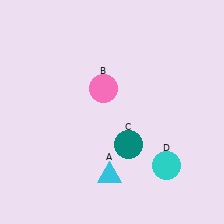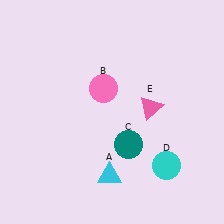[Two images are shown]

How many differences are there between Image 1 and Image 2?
There is 1 difference between the two images.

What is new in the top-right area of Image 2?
A pink triangle (E) was added in the top-right area of Image 2.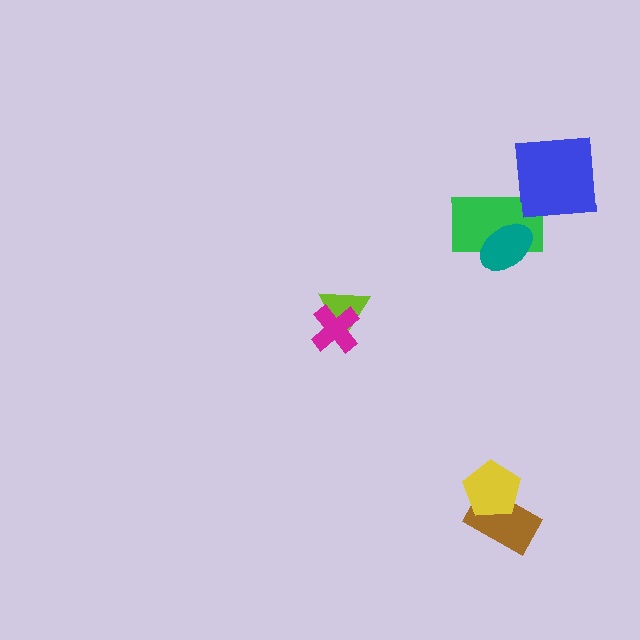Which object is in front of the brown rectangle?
The yellow pentagon is in front of the brown rectangle.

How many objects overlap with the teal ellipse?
1 object overlaps with the teal ellipse.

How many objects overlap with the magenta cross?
1 object overlaps with the magenta cross.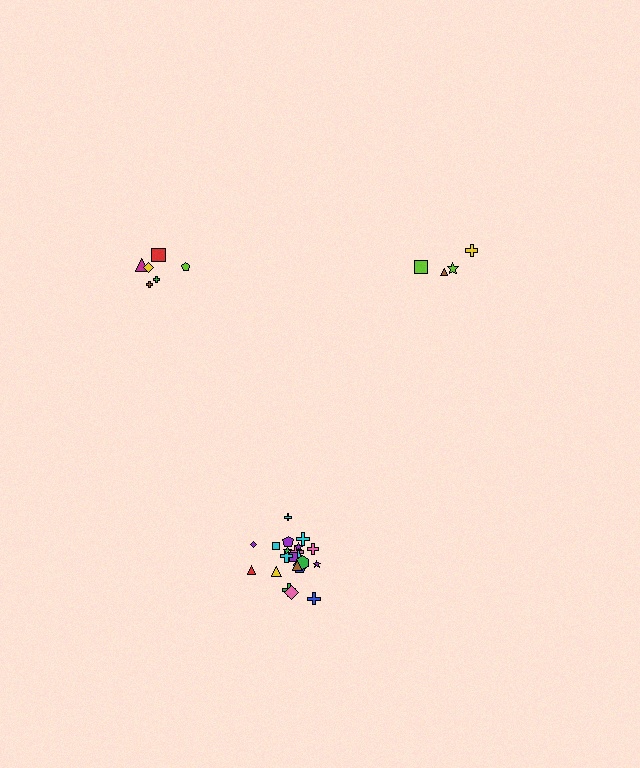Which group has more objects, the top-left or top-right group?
The top-left group.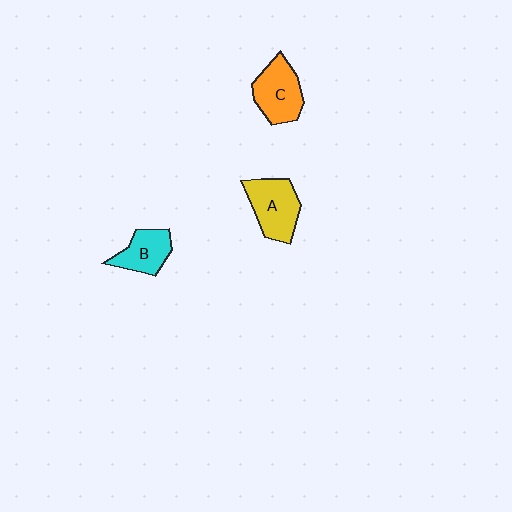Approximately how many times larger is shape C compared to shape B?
Approximately 1.3 times.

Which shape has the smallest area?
Shape B (cyan).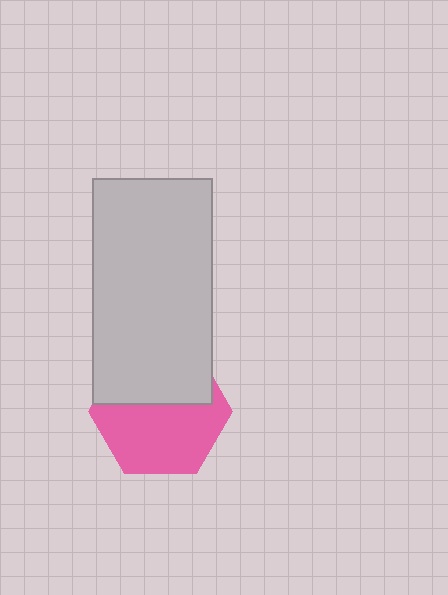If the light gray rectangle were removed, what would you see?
You would see the complete pink hexagon.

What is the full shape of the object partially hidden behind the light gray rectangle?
The partially hidden object is a pink hexagon.